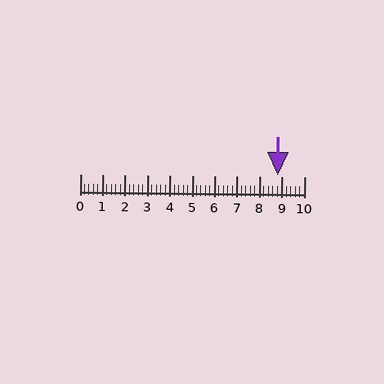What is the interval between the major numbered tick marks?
The major tick marks are spaced 1 units apart.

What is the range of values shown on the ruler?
The ruler shows values from 0 to 10.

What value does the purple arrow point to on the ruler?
The purple arrow points to approximately 8.8.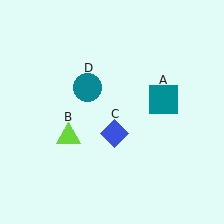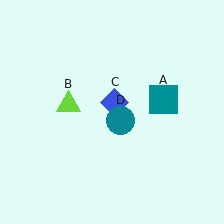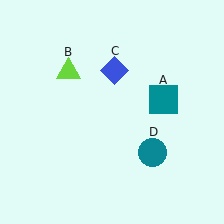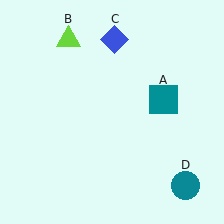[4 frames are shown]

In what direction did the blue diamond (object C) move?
The blue diamond (object C) moved up.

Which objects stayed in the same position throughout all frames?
Teal square (object A) remained stationary.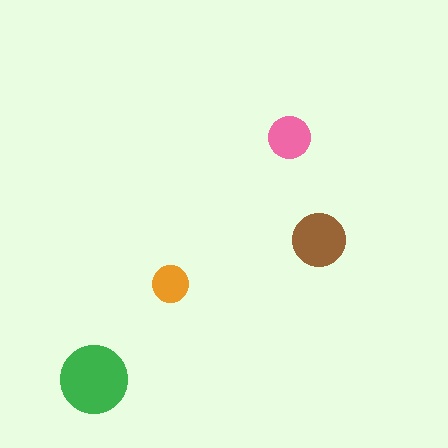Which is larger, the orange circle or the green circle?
The green one.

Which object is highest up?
The pink circle is topmost.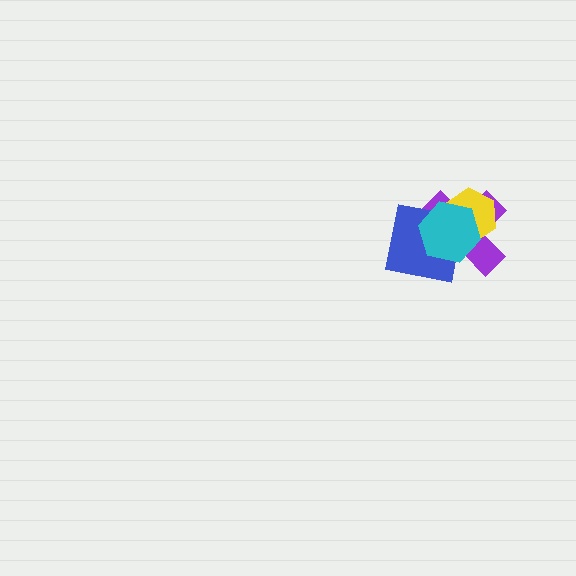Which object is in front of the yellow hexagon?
The cyan hexagon is in front of the yellow hexagon.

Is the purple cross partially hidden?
Yes, it is partially covered by another shape.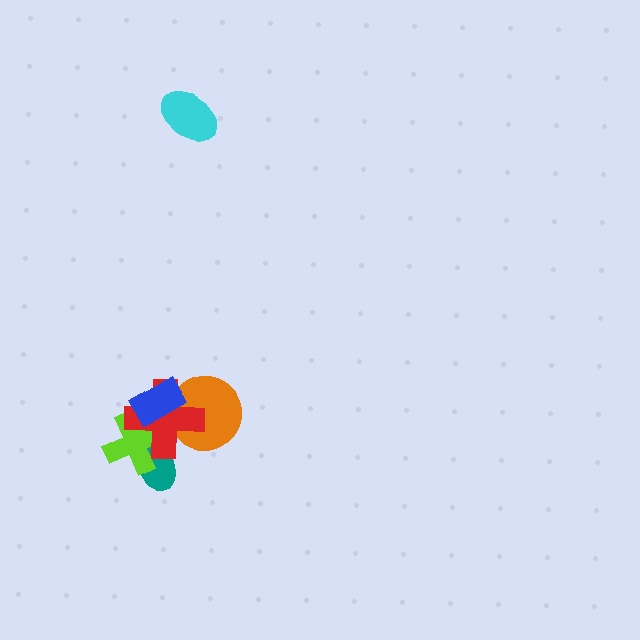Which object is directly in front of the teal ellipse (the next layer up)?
The lime cross is directly in front of the teal ellipse.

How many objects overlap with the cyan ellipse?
0 objects overlap with the cyan ellipse.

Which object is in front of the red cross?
The blue rectangle is in front of the red cross.